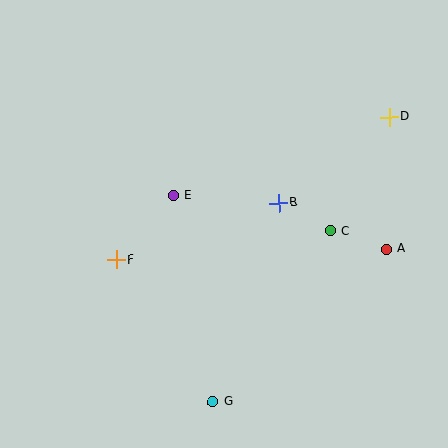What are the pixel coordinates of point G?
Point G is at (213, 402).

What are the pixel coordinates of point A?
Point A is at (386, 249).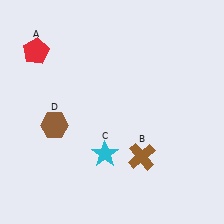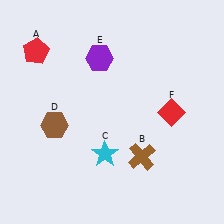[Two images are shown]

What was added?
A purple hexagon (E), a red diamond (F) were added in Image 2.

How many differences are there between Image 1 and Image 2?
There are 2 differences between the two images.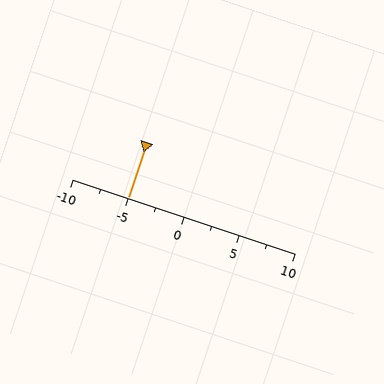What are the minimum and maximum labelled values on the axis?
The axis runs from -10 to 10.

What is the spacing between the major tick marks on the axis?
The major ticks are spaced 5 apart.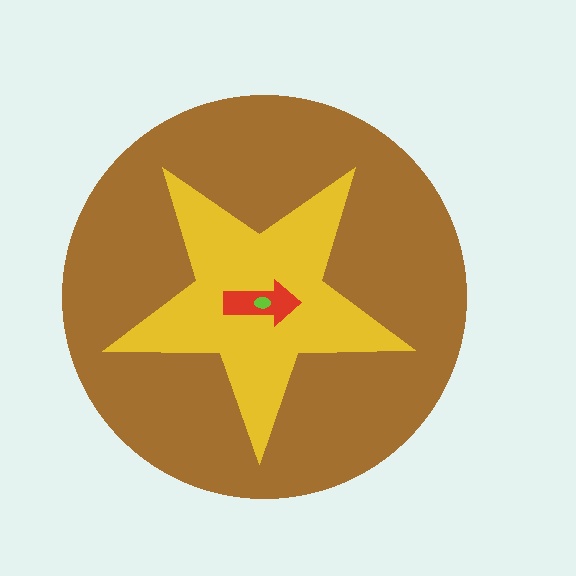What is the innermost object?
The lime ellipse.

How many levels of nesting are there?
4.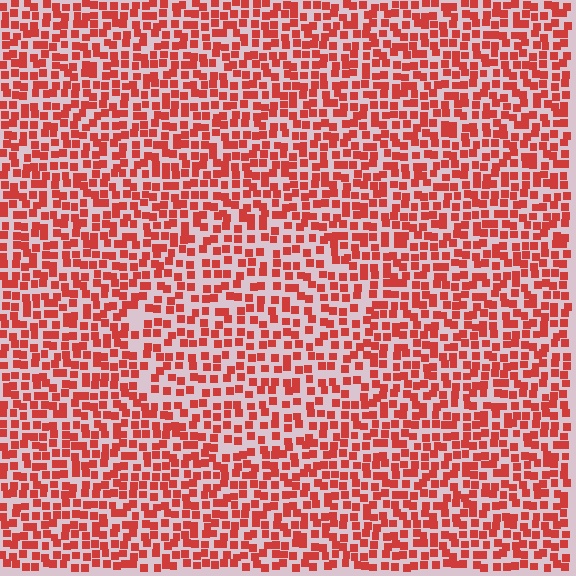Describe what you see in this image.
The image contains small red elements arranged at two different densities. A circle-shaped region is visible where the elements are less densely packed than the surrounding area.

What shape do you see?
I see a circle.